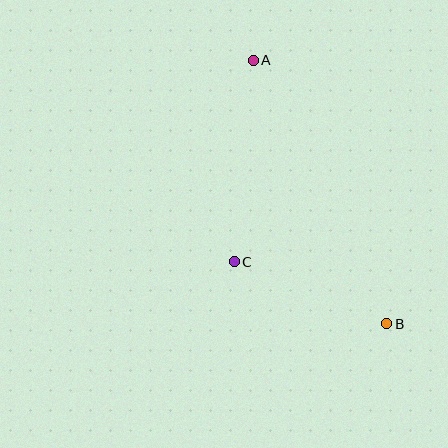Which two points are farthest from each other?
Points A and B are farthest from each other.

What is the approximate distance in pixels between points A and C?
The distance between A and C is approximately 203 pixels.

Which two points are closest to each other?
Points B and C are closest to each other.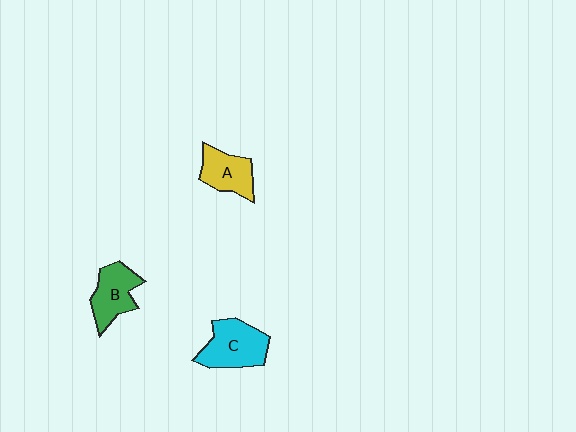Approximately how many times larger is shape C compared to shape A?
Approximately 1.3 times.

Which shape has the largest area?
Shape C (cyan).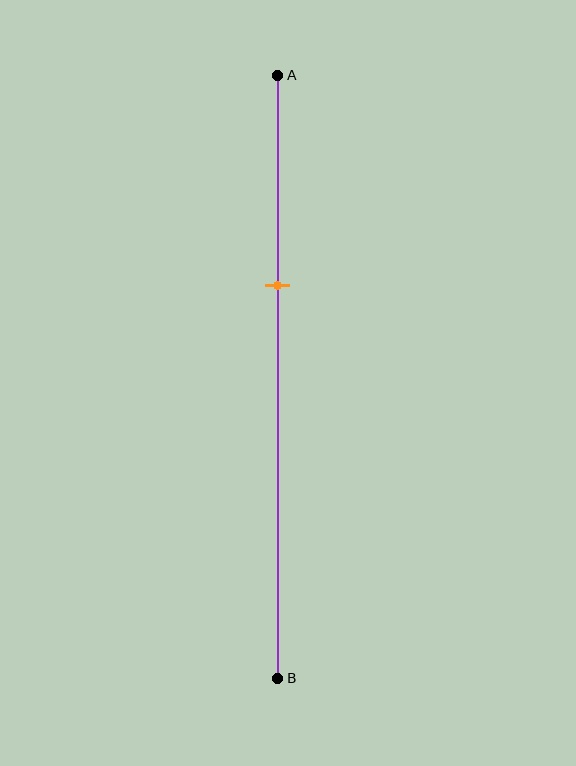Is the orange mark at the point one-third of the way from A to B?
Yes, the mark is approximately at the one-third point.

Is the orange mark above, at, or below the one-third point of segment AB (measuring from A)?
The orange mark is approximately at the one-third point of segment AB.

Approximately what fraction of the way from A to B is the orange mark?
The orange mark is approximately 35% of the way from A to B.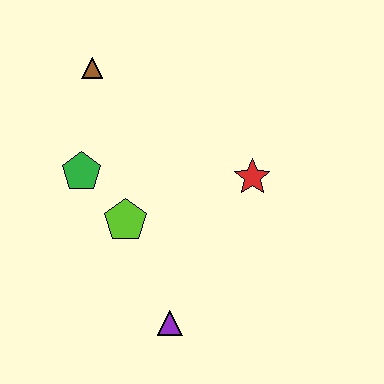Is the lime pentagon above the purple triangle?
Yes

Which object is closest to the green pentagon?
The lime pentagon is closest to the green pentagon.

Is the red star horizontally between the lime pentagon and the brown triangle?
No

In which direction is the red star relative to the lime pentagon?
The red star is to the right of the lime pentagon.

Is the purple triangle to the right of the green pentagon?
Yes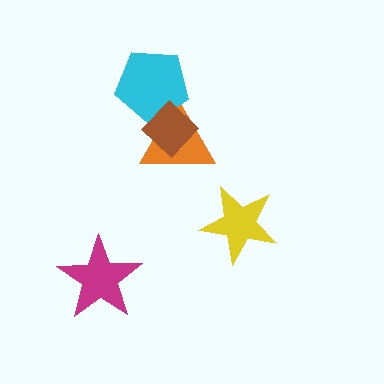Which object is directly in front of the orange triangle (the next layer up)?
The cyan pentagon is directly in front of the orange triangle.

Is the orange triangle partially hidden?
Yes, it is partially covered by another shape.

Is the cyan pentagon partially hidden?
Yes, it is partially covered by another shape.